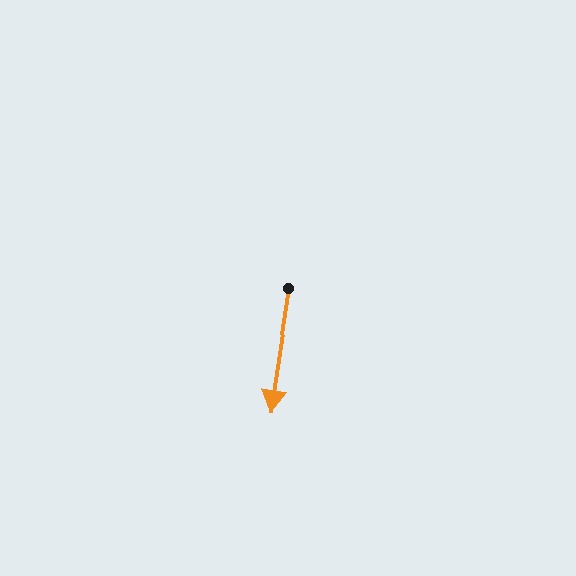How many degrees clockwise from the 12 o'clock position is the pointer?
Approximately 188 degrees.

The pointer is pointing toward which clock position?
Roughly 6 o'clock.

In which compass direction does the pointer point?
South.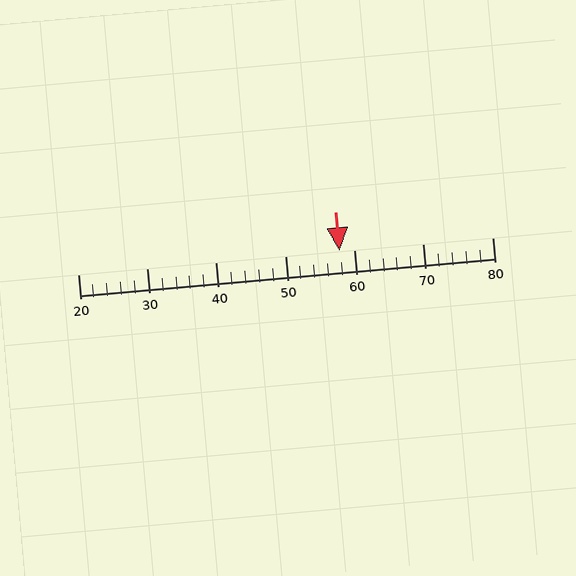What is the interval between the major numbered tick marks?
The major tick marks are spaced 10 units apart.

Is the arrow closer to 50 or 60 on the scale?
The arrow is closer to 60.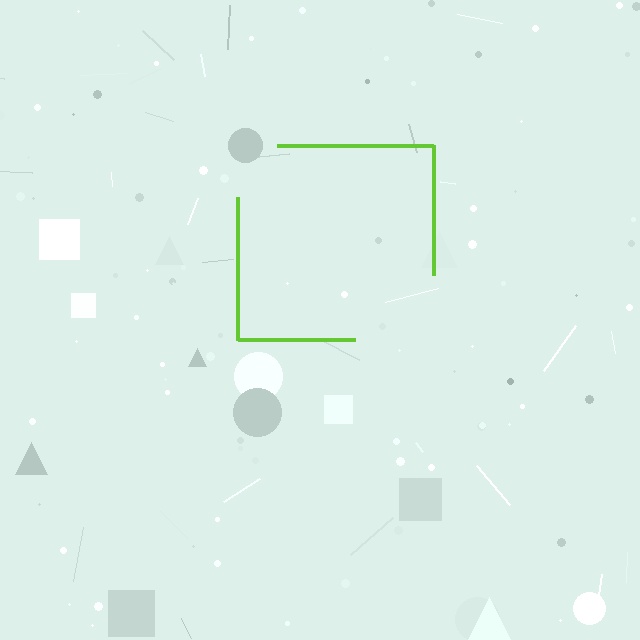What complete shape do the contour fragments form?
The contour fragments form a square.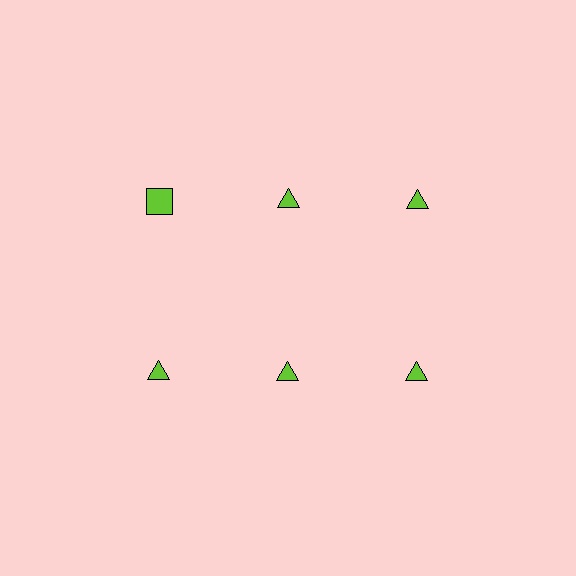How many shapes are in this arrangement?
There are 6 shapes arranged in a grid pattern.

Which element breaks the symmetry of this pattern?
The lime square in the top row, leftmost column breaks the symmetry. All other shapes are lime triangles.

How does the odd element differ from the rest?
It has a different shape: square instead of triangle.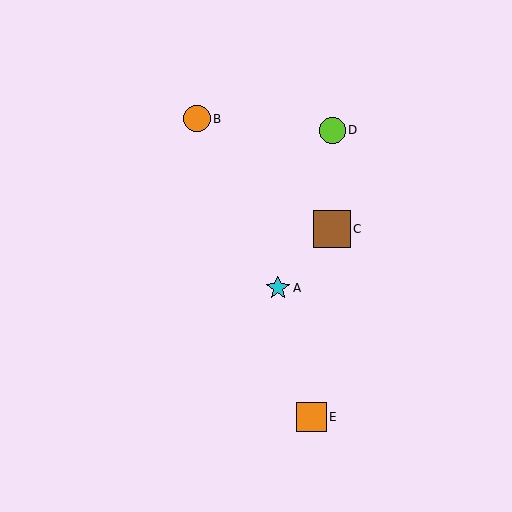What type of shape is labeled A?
Shape A is a cyan star.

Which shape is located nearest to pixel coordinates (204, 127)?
The orange circle (labeled B) at (197, 119) is nearest to that location.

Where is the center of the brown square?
The center of the brown square is at (332, 229).